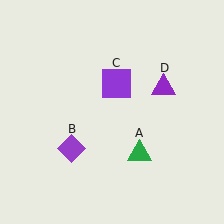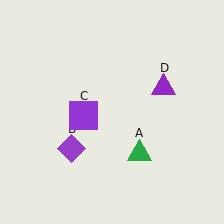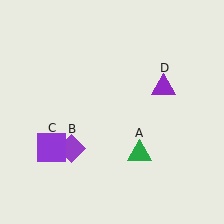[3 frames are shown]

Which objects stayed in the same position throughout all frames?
Green triangle (object A) and purple diamond (object B) and purple triangle (object D) remained stationary.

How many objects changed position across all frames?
1 object changed position: purple square (object C).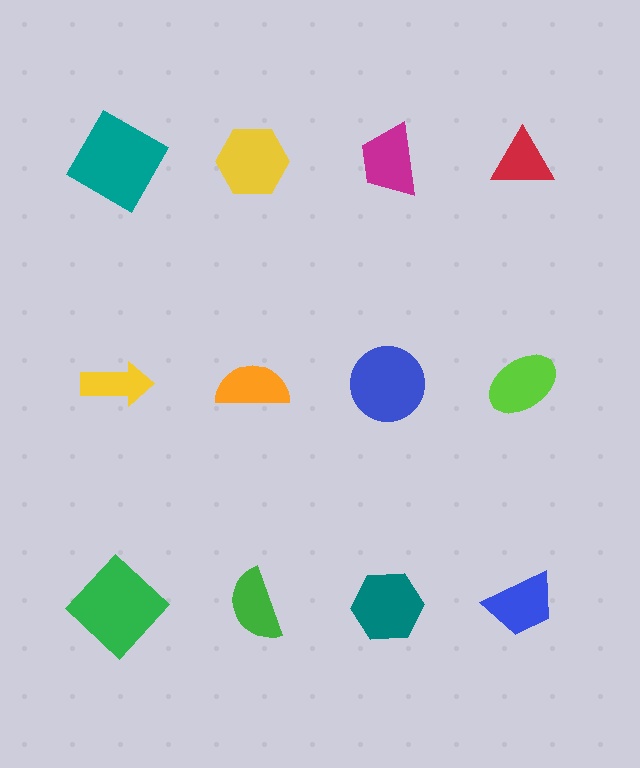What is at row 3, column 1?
A green diamond.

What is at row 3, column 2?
A green semicircle.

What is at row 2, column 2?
An orange semicircle.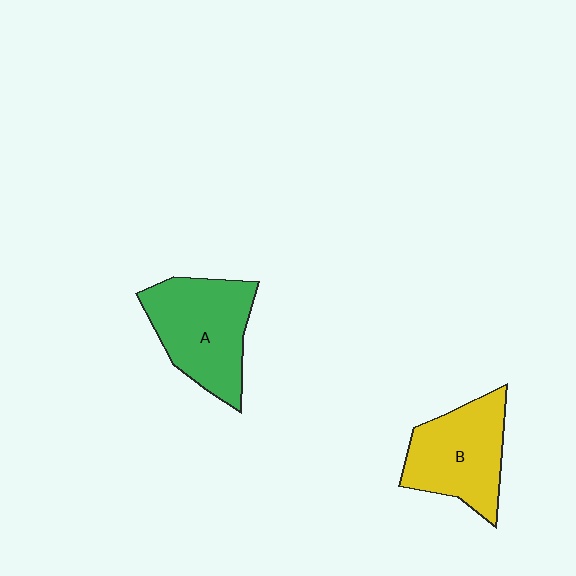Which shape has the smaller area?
Shape B (yellow).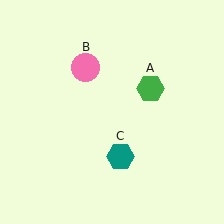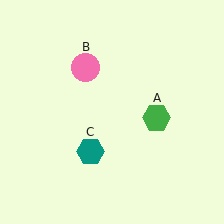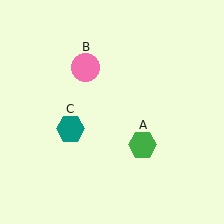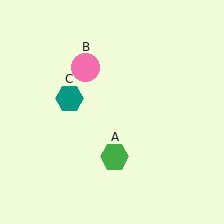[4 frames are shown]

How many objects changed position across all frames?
2 objects changed position: green hexagon (object A), teal hexagon (object C).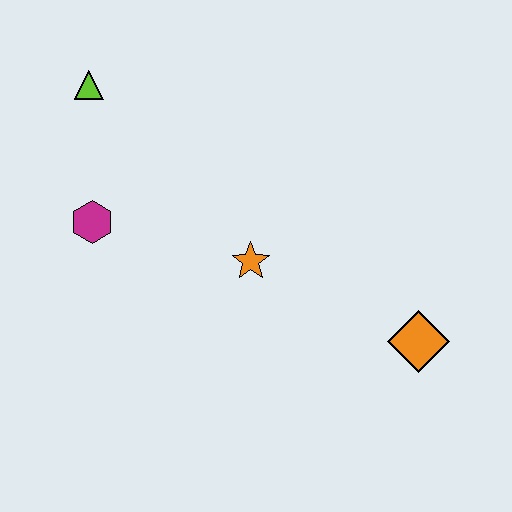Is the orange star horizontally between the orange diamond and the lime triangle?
Yes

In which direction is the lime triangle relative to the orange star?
The lime triangle is above the orange star.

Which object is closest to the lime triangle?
The magenta hexagon is closest to the lime triangle.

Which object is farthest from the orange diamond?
The lime triangle is farthest from the orange diamond.